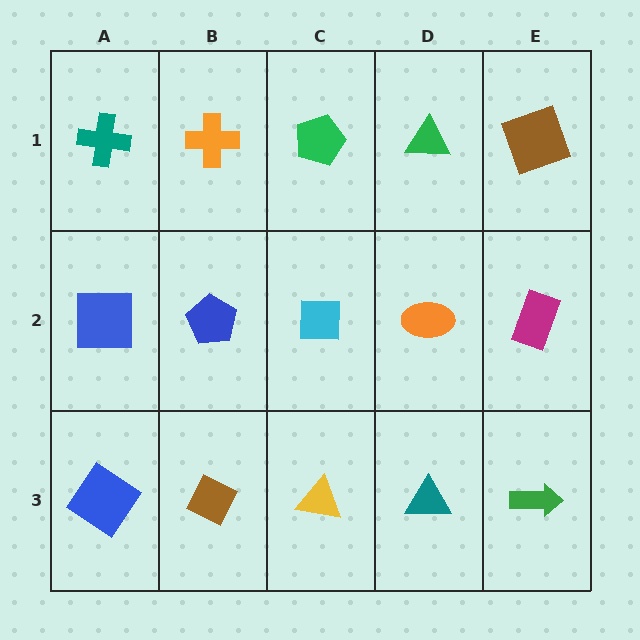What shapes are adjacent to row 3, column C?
A cyan square (row 2, column C), a brown diamond (row 3, column B), a teal triangle (row 3, column D).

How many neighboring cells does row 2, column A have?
3.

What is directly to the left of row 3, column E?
A teal triangle.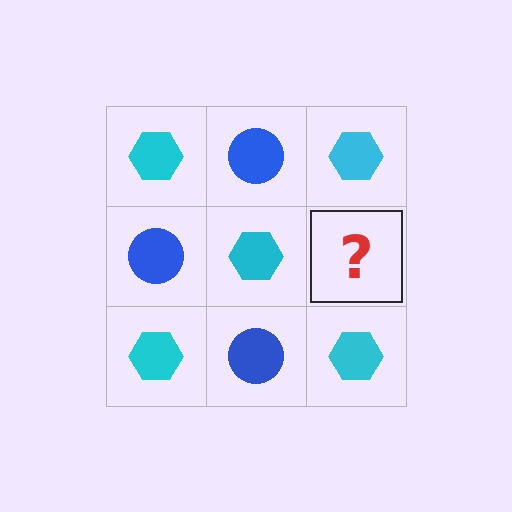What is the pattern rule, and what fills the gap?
The rule is that it alternates cyan hexagon and blue circle in a checkerboard pattern. The gap should be filled with a blue circle.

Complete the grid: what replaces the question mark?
The question mark should be replaced with a blue circle.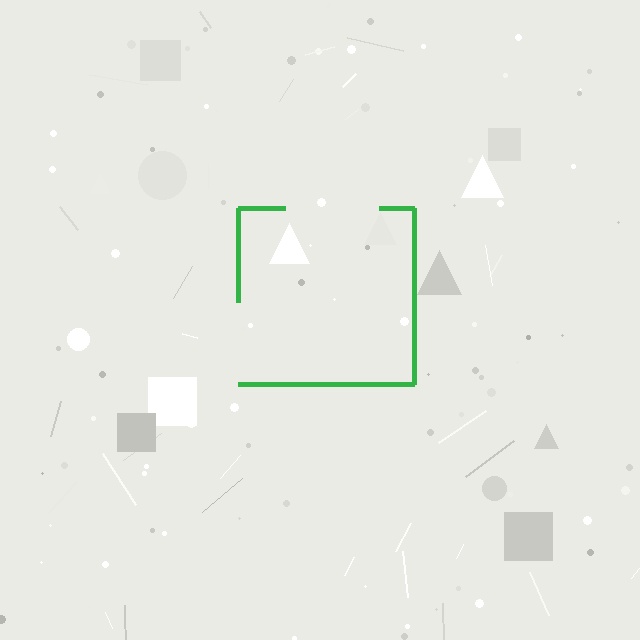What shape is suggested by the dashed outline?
The dashed outline suggests a square.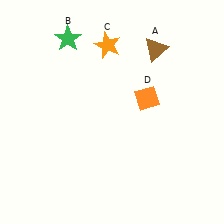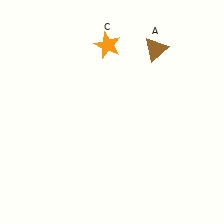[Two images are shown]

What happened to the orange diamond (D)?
The orange diamond (D) was removed in Image 2. It was in the top-right area of Image 1.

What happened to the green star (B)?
The green star (B) was removed in Image 2. It was in the top-left area of Image 1.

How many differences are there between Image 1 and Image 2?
There are 2 differences between the two images.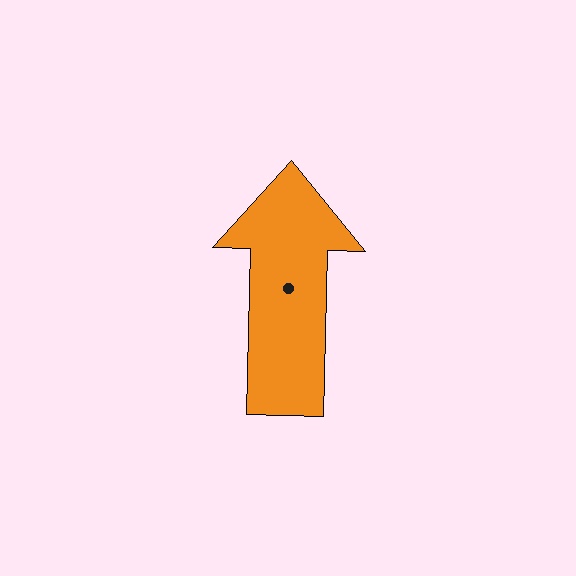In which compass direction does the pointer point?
North.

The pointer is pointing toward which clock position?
Roughly 12 o'clock.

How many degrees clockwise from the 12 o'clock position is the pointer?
Approximately 1 degrees.